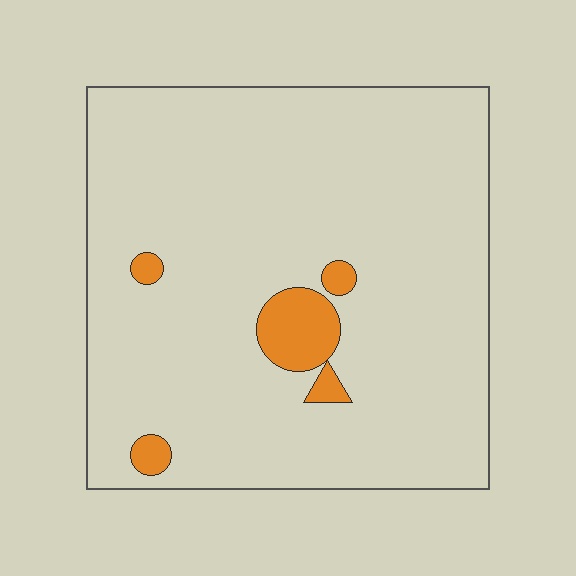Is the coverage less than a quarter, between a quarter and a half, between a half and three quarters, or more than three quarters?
Less than a quarter.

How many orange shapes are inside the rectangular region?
5.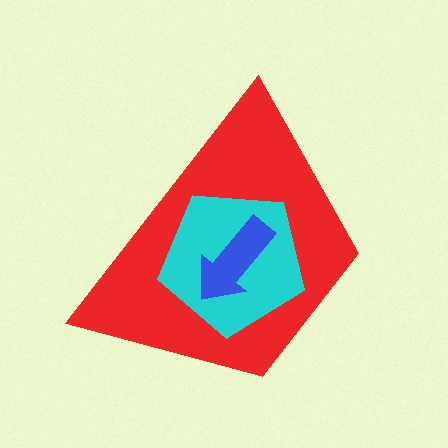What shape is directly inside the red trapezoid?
The cyan pentagon.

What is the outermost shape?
The red trapezoid.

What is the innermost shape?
The blue arrow.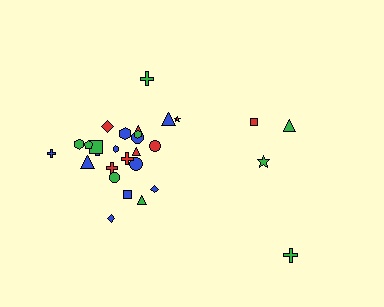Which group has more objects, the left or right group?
The left group.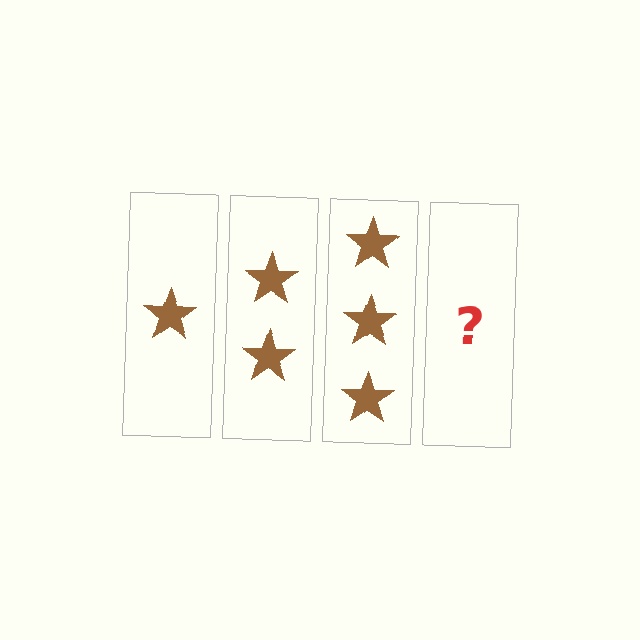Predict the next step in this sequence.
The next step is 4 stars.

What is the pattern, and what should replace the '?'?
The pattern is that each step adds one more star. The '?' should be 4 stars.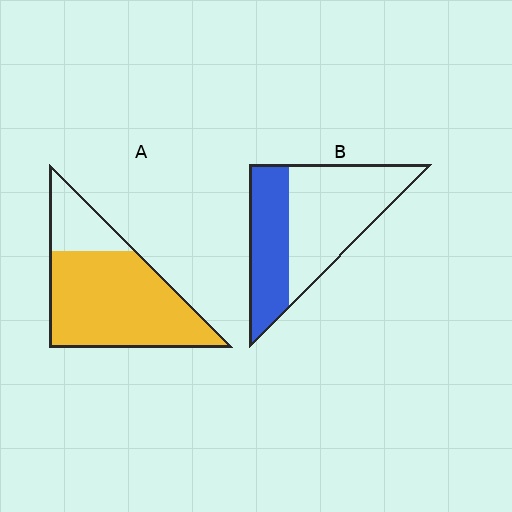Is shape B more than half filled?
No.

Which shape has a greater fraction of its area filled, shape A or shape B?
Shape A.